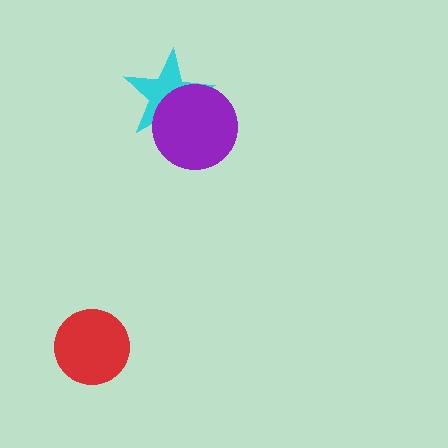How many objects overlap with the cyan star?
1 object overlaps with the cyan star.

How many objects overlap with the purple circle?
1 object overlaps with the purple circle.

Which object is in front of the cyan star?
The purple circle is in front of the cyan star.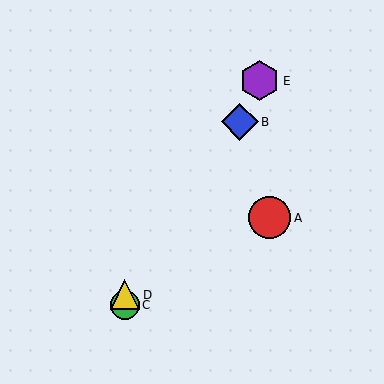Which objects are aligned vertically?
Objects C, D are aligned vertically.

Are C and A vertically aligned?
No, C is at x≈125 and A is at x≈270.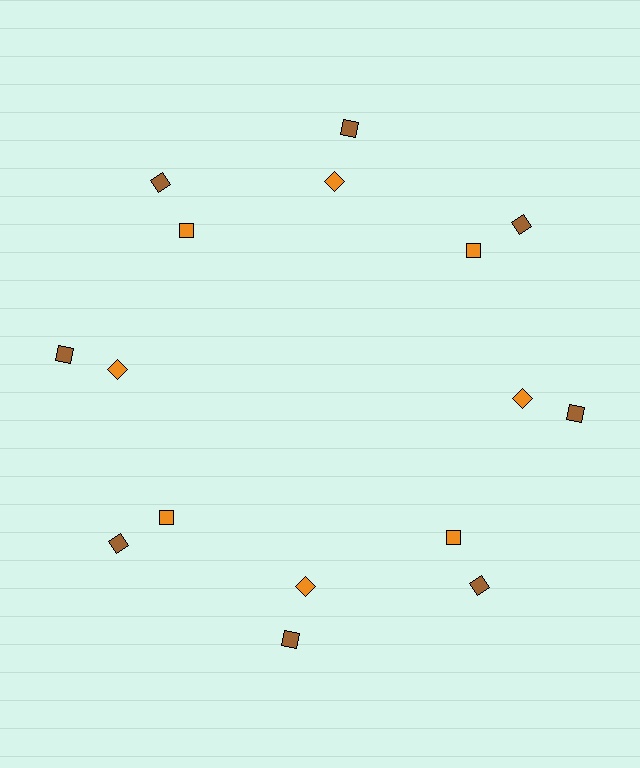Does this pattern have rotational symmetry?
Yes, this pattern has 8-fold rotational symmetry. It looks the same after rotating 45 degrees around the center.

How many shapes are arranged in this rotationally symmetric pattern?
There are 16 shapes, arranged in 8 groups of 2.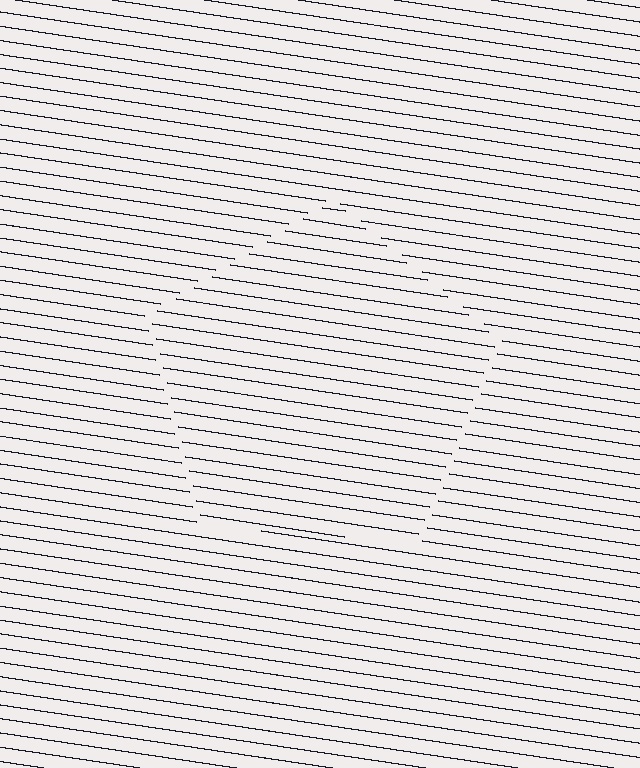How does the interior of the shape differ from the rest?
The interior of the shape contains the same grating, shifted by half a period — the contour is defined by the phase discontinuity where line-ends from the inner and outer gratings abut.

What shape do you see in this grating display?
An illusory pentagon. The interior of the shape contains the same grating, shifted by half a period — the contour is defined by the phase discontinuity where line-ends from the inner and outer gratings abut.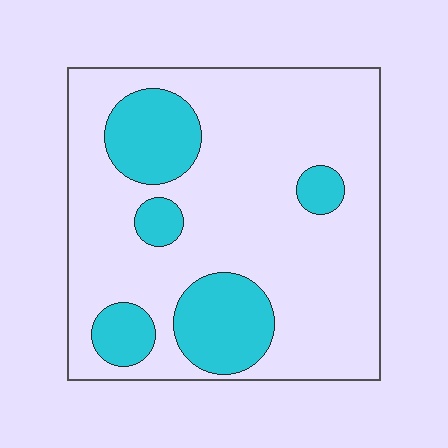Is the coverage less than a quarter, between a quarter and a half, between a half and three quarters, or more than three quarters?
Less than a quarter.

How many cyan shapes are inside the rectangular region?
5.